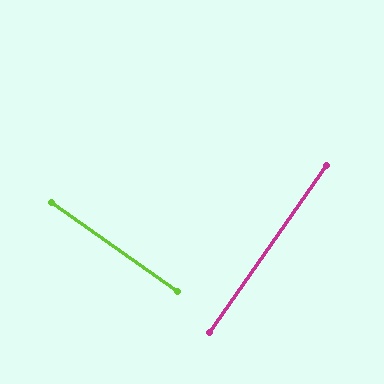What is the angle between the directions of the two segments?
Approximately 90 degrees.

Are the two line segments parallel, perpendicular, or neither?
Perpendicular — they meet at approximately 90°.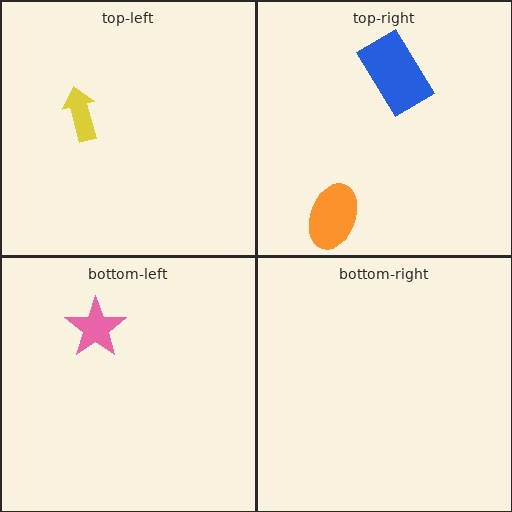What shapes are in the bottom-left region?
The pink star.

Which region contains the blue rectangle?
The top-right region.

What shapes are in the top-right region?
The orange ellipse, the blue rectangle.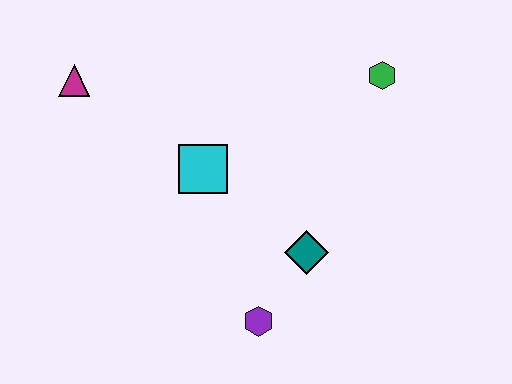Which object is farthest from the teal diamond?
The magenta triangle is farthest from the teal diamond.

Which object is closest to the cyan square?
The teal diamond is closest to the cyan square.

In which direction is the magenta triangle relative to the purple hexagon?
The magenta triangle is above the purple hexagon.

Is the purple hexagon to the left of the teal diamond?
Yes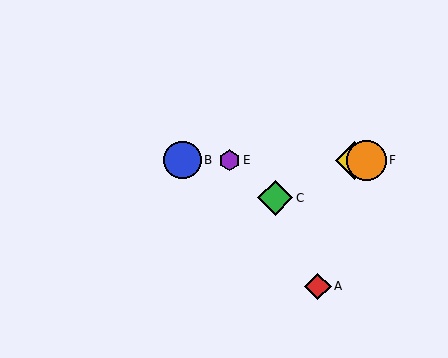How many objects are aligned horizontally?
4 objects (B, D, E, F) are aligned horizontally.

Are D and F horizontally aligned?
Yes, both are at y≈160.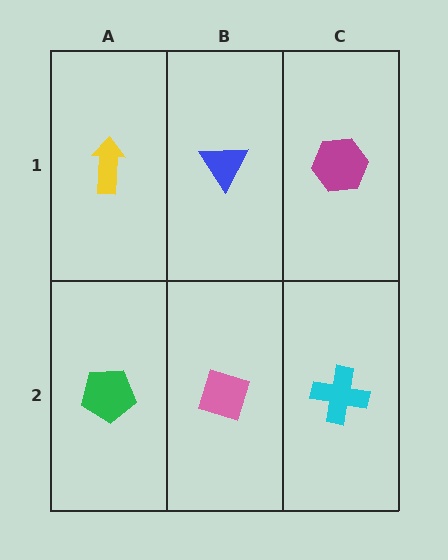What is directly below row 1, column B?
A pink diamond.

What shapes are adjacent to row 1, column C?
A cyan cross (row 2, column C), a blue triangle (row 1, column B).